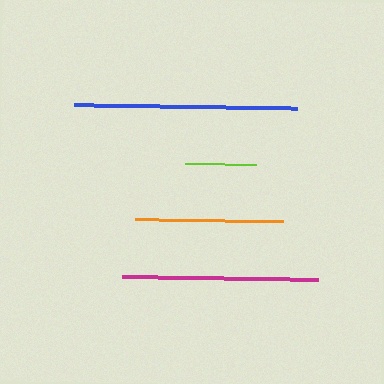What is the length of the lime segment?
The lime segment is approximately 70 pixels long.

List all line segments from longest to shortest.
From longest to shortest: blue, magenta, orange, lime.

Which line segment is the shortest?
The lime line is the shortest at approximately 70 pixels.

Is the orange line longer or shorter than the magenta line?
The magenta line is longer than the orange line.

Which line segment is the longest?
The blue line is the longest at approximately 223 pixels.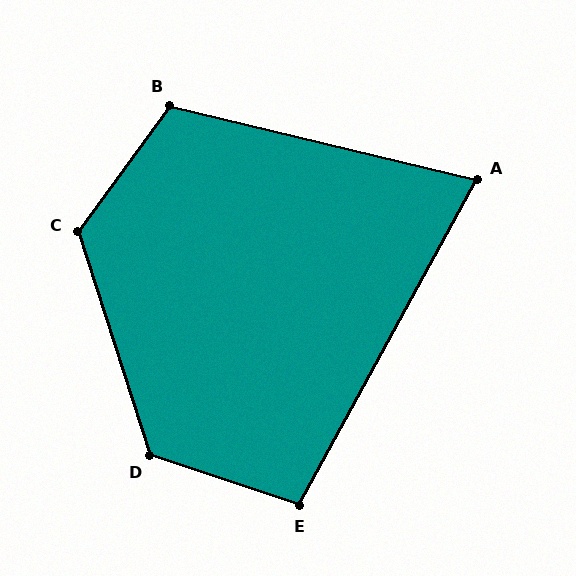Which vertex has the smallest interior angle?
A, at approximately 75 degrees.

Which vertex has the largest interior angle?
C, at approximately 126 degrees.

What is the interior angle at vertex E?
Approximately 100 degrees (obtuse).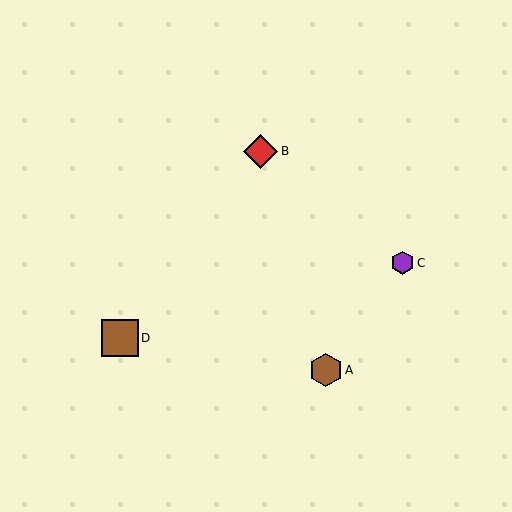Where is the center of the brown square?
The center of the brown square is at (120, 338).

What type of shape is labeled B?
Shape B is a red diamond.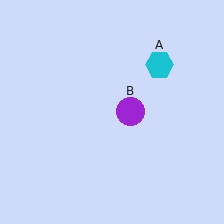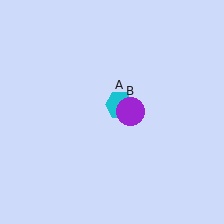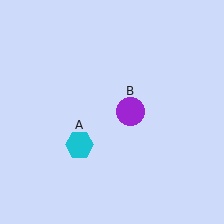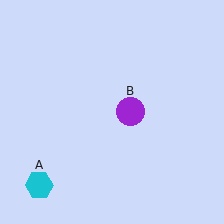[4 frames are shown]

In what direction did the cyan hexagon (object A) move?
The cyan hexagon (object A) moved down and to the left.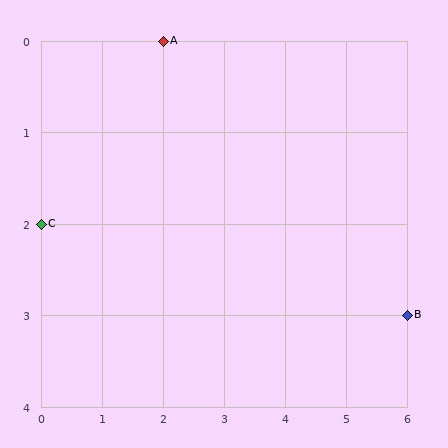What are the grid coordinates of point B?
Point B is at grid coordinates (6, 3).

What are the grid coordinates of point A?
Point A is at grid coordinates (2, 0).